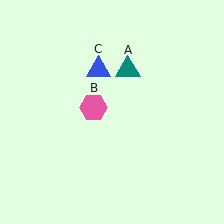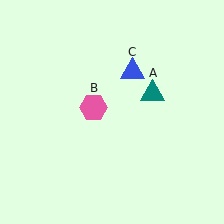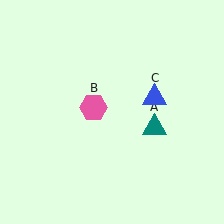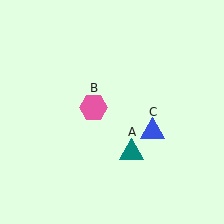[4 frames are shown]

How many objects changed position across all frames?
2 objects changed position: teal triangle (object A), blue triangle (object C).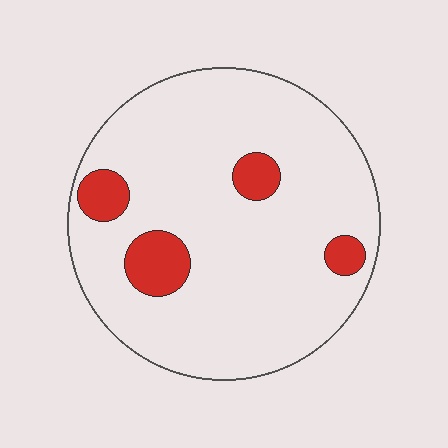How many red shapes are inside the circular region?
4.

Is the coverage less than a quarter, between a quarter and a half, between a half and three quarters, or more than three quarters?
Less than a quarter.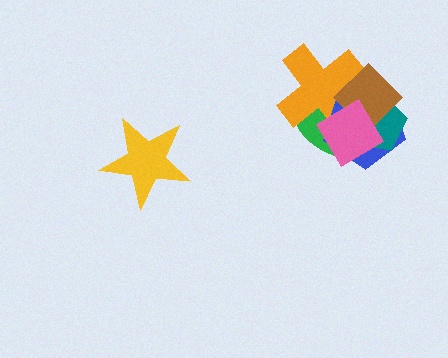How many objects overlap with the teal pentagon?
5 objects overlap with the teal pentagon.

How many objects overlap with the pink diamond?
5 objects overlap with the pink diamond.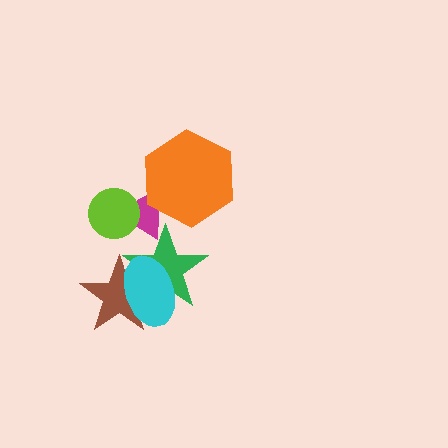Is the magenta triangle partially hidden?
Yes, it is partially covered by another shape.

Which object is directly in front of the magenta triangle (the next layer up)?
The orange hexagon is directly in front of the magenta triangle.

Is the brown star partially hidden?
Yes, it is partially covered by another shape.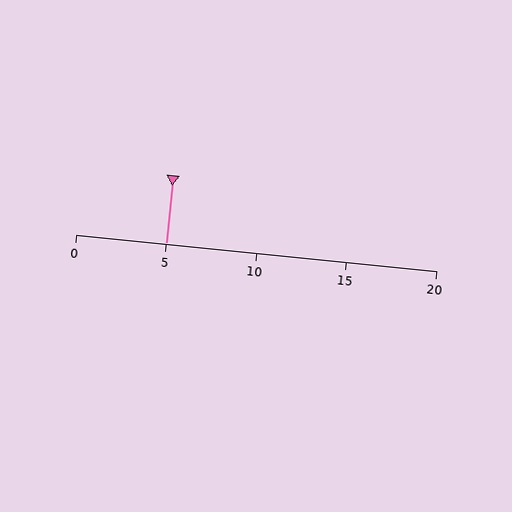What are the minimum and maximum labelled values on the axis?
The axis runs from 0 to 20.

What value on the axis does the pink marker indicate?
The marker indicates approximately 5.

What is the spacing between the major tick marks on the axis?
The major ticks are spaced 5 apart.